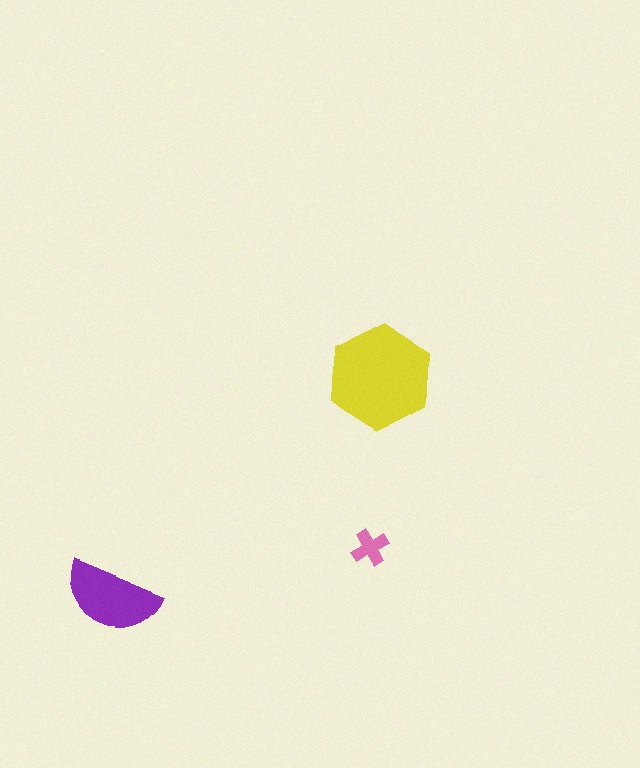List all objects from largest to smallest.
The yellow hexagon, the purple semicircle, the pink cross.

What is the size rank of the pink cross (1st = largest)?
3rd.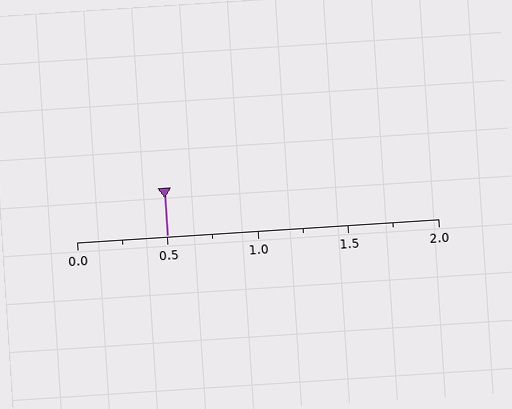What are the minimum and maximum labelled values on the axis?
The axis runs from 0.0 to 2.0.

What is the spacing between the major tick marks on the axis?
The major ticks are spaced 0.5 apart.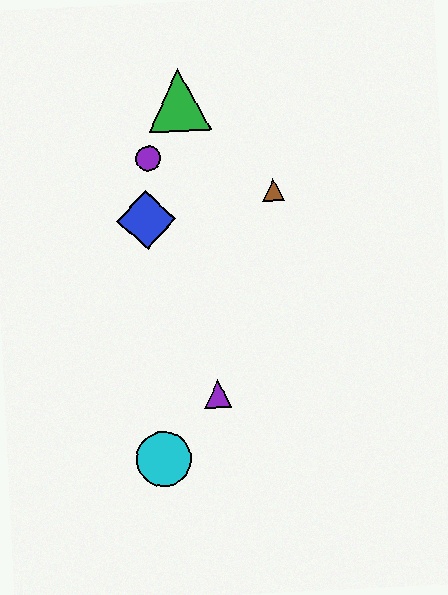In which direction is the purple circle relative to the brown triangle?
The purple circle is to the left of the brown triangle.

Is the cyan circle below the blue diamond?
Yes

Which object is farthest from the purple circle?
The cyan circle is farthest from the purple circle.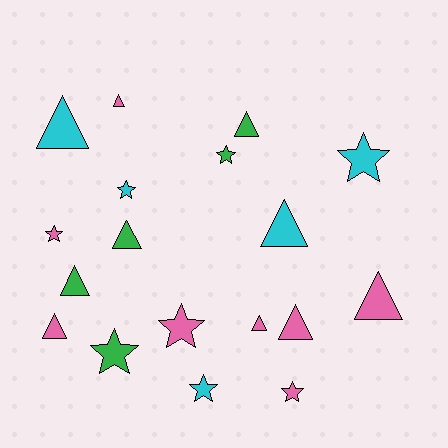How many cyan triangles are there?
There are 2 cyan triangles.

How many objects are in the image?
There are 18 objects.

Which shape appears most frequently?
Triangle, with 10 objects.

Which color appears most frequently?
Pink, with 8 objects.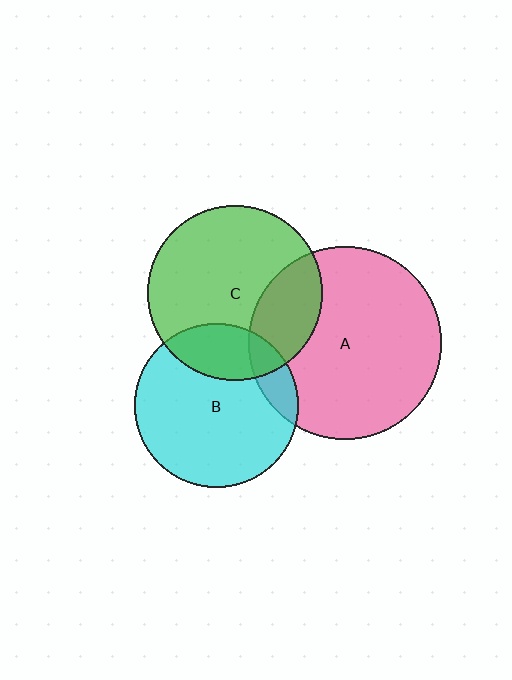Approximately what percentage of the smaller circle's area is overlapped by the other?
Approximately 25%.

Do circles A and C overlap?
Yes.